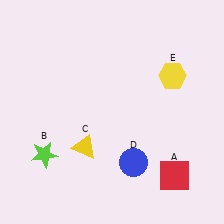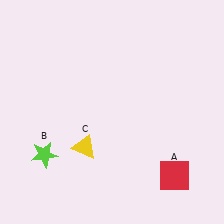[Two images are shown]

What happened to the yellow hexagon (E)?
The yellow hexagon (E) was removed in Image 2. It was in the top-right area of Image 1.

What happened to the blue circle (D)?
The blue circle (D) was removed in Image 2. It was in the bottom-right area of Image 1.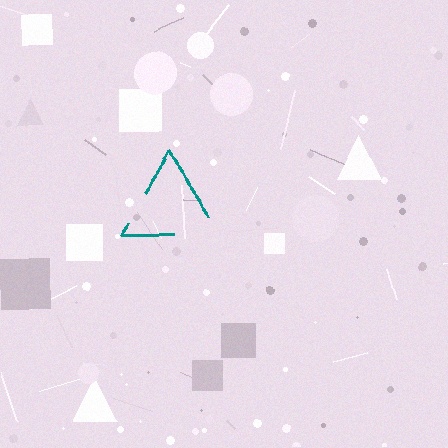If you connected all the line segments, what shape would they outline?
They would outline a triangle.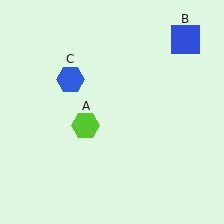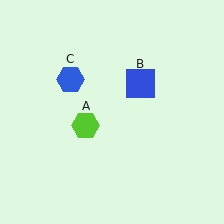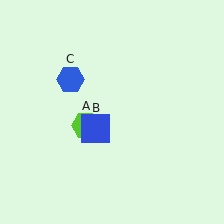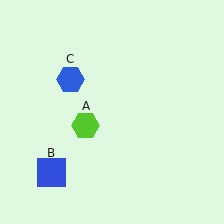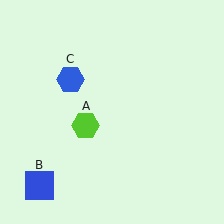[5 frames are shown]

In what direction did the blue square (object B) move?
The blue square (object B) moved down and to the left.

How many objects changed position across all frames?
1 object changed position: blue square (object B).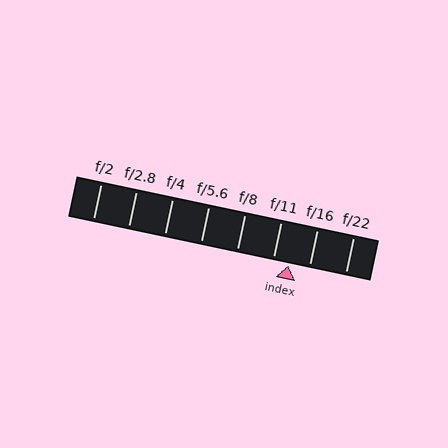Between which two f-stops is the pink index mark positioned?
The index mark is between f/11 and f/16.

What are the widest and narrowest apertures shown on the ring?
The widest aperture shown is f/2 and the narrowest is f/22.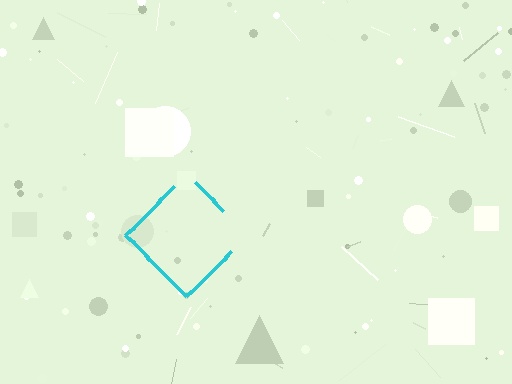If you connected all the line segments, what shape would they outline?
They would outline a diamond.